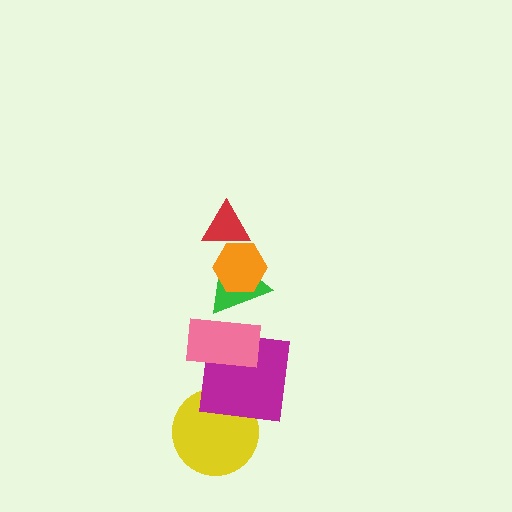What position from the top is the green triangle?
The green triangle is 3rd from the top.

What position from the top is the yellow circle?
The yellow circle is 6th from the top.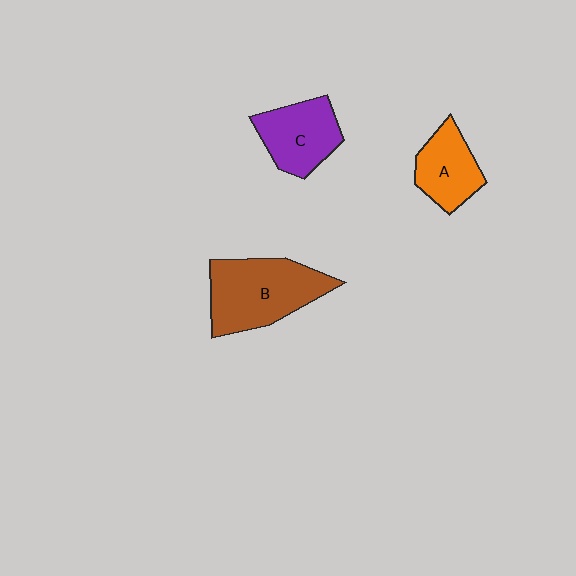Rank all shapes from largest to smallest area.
From largest to smallest: B (brown), C (purple), A (orange).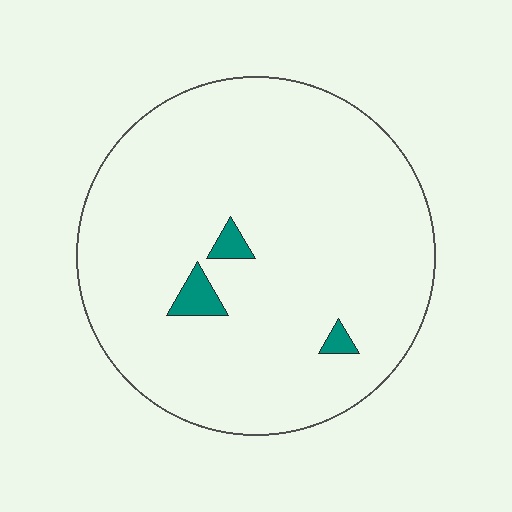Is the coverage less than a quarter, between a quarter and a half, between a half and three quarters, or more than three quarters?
Less than a quarter.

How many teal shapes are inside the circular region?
3.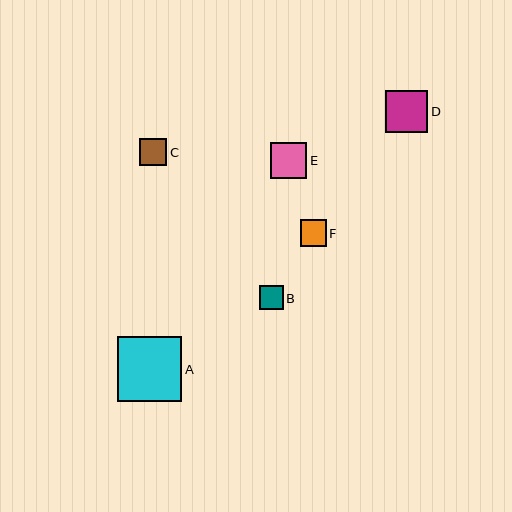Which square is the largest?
Square A is the largest with a size of approximately 65 pixels.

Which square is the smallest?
Square B is the smallest with a size of approximately 24 pixels.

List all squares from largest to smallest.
From largest to smallest: A, D, E, C, F, B.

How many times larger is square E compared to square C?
Square E is approximately 1.3 times the size of square C.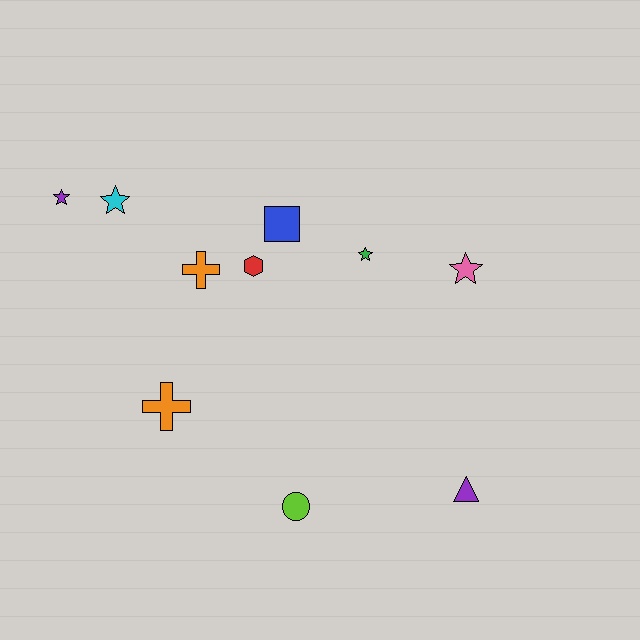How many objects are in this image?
There are 10 objects.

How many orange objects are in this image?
There are 2 orange objects.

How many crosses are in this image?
There are 2 crosses.